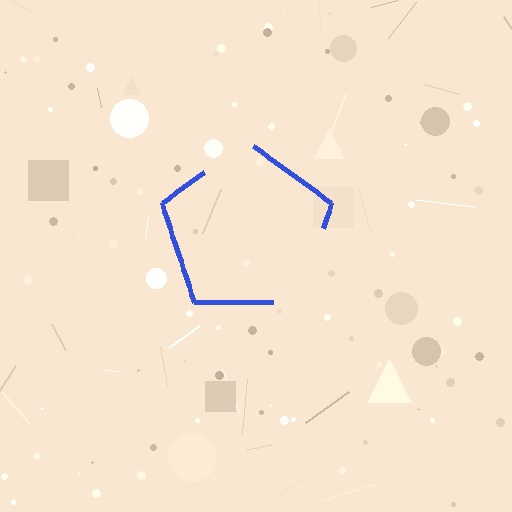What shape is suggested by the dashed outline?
The dashed outline suggests a pentagon.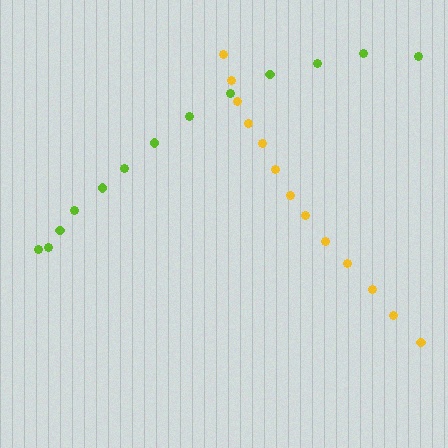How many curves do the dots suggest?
There are 2 distinct paths.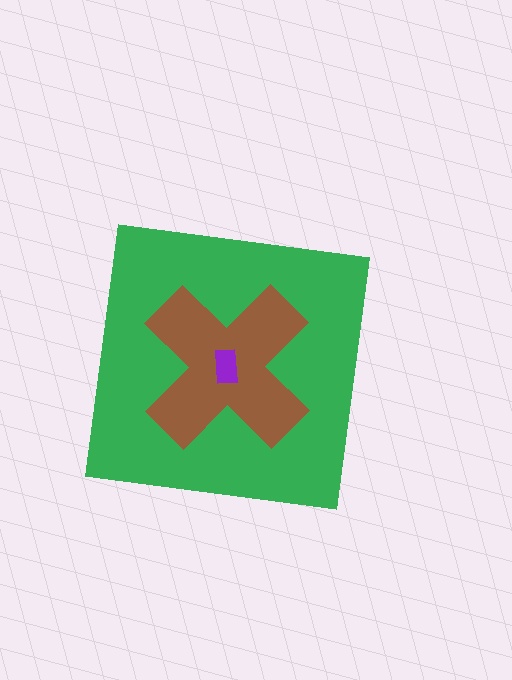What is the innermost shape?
The purple rectangle.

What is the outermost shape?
The green square.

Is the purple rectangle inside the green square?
Yes.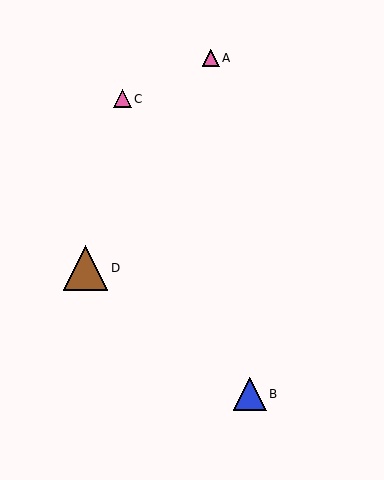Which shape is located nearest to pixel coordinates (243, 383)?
The blue triangle (labeled B) at (250, 394) is nearest to that location.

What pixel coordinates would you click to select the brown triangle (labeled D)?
Click at (86, 268) to select the brown triangle D.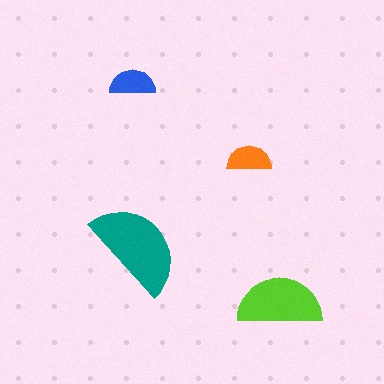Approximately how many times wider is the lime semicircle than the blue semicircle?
About 2 times wider.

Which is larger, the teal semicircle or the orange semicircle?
The teal one.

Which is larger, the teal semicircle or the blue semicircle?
The teal one.